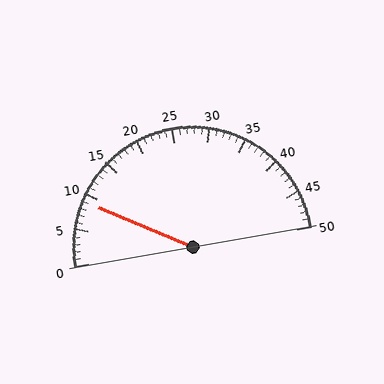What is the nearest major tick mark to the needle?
The nearest major tick mark is 10.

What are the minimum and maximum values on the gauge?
The gauge ranges from 0 to 50.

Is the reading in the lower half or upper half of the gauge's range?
The reading is in the lower half of the range (0 to 50).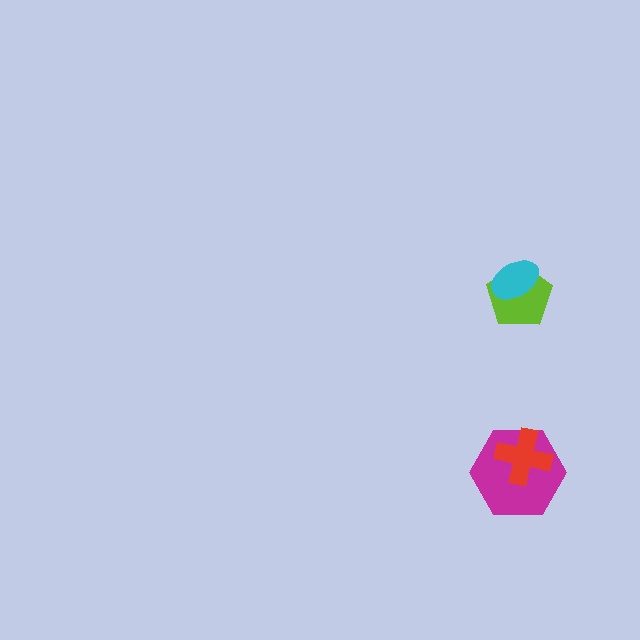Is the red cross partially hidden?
No, no other shape covers it.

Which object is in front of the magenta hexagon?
The red cross is in front of the magenta hexagon.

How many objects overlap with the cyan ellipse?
1 object overlaps with the cyan ellipse.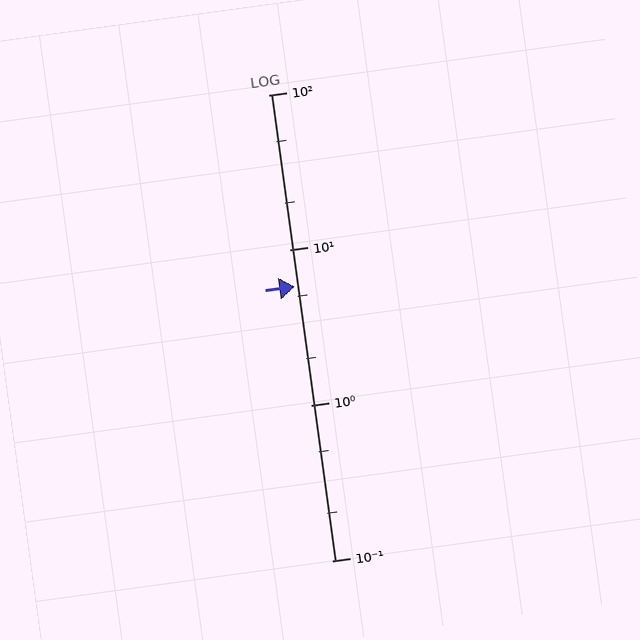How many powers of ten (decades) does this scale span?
The scale spans 3 decades, from 0.1 to 100.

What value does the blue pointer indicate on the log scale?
The pointer indicates approximately 5.8.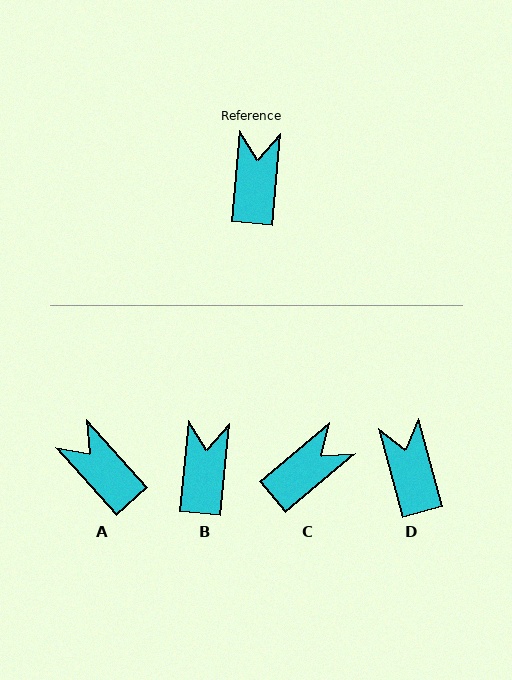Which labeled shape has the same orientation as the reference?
B.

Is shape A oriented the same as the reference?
No, it is off by about 47 degrees.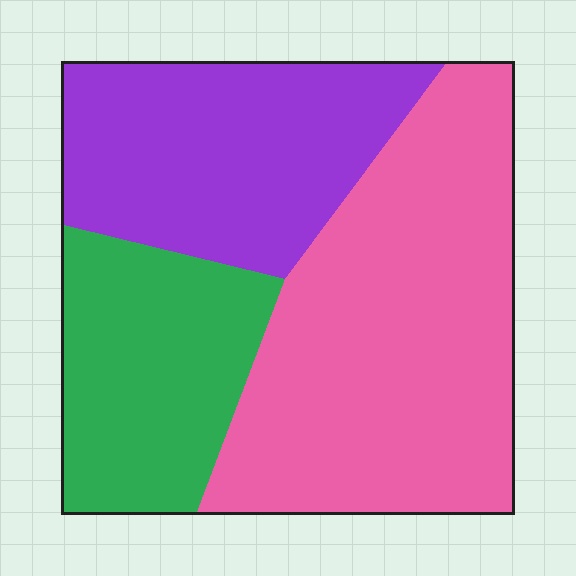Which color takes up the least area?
Green, at roughly 25%.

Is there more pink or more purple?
Pink.